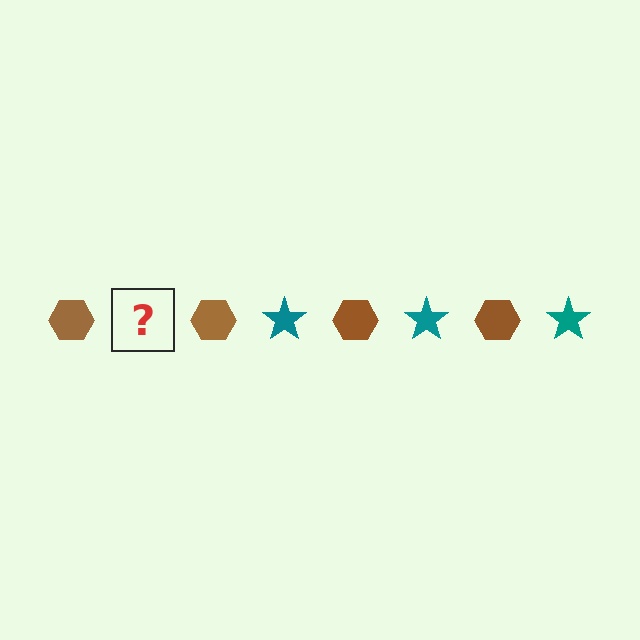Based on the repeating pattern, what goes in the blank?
The blank should be a teal star.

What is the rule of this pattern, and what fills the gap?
The rule is that the pattern alternates between brown hexagon and teal star. The gap should be filled with a teal star.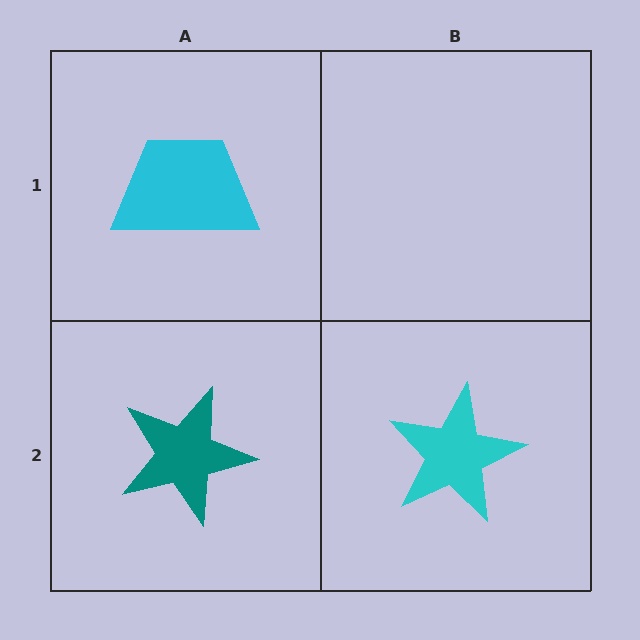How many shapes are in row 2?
2 shapes.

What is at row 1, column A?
A cyan trapezoid.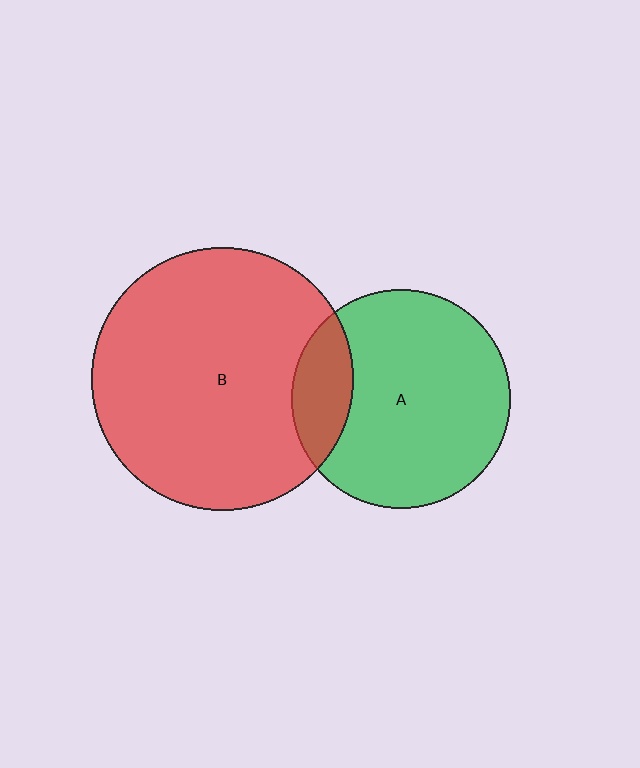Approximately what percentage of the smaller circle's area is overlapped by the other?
Approximately 20%.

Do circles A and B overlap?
Yes.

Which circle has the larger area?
Circle B (red).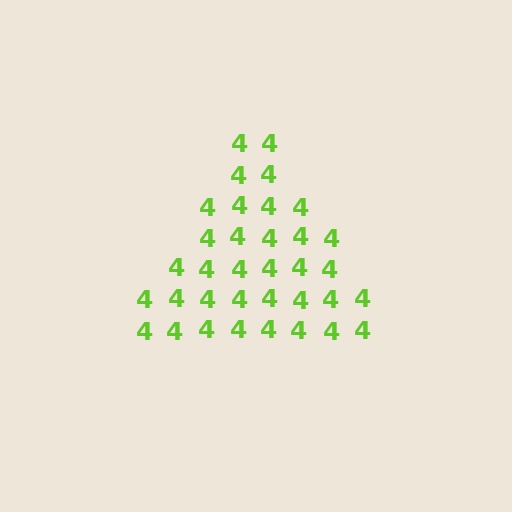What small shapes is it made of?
It is made of small digit 4's.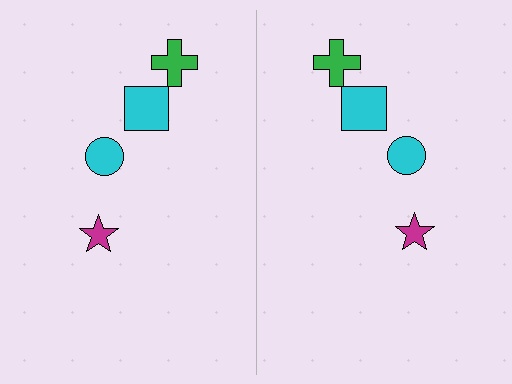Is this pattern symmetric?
Yes, this pattern has bilateral (reflection) symmetry.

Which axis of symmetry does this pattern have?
The pattern has a vertical axis of symmetry running through the center of the image.